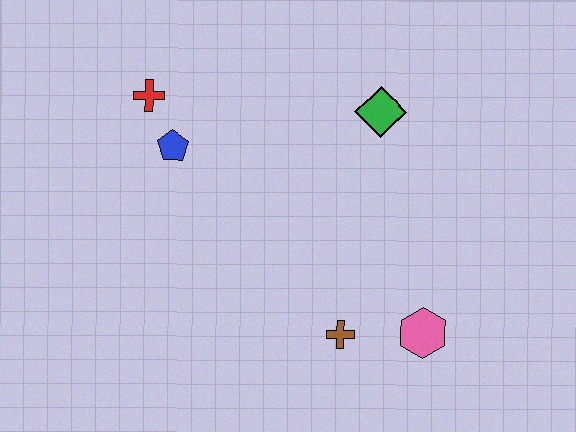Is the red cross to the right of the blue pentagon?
No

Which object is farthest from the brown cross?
The red cross is farthest from the brown cross.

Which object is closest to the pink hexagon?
The brown cross is closest to the pink hexagon.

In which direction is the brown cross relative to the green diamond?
The brown cross is below the green diamond.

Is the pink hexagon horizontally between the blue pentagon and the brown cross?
No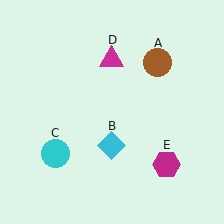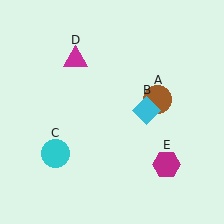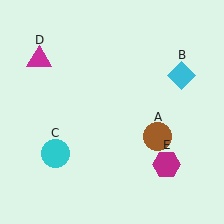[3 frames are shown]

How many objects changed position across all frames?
3 objects changed position: brown circle (object A), cyan diamond (object B), magenta triangle (object D).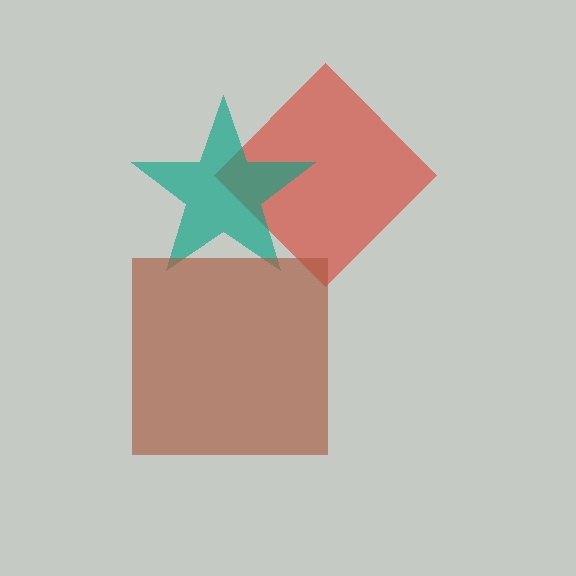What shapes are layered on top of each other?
The layered shapes are: a red diamond, a teal star, a brown square.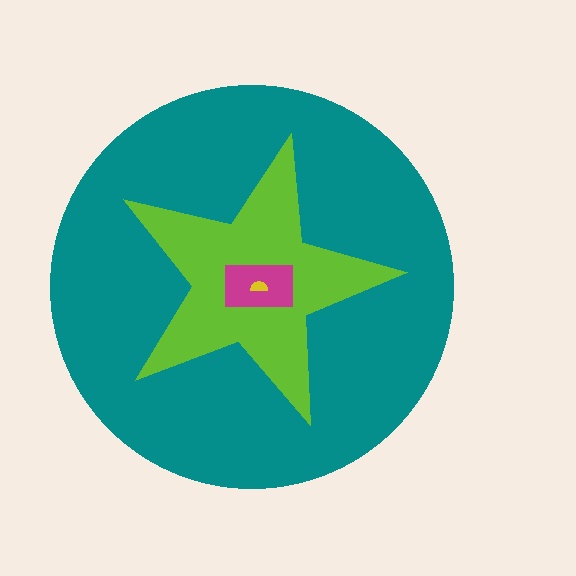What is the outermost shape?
The teal circle.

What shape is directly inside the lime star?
The magenta rectangle.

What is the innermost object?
The yellow semicircle.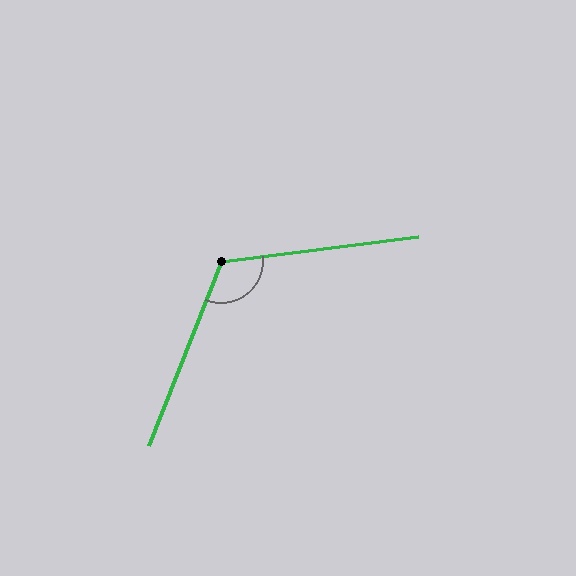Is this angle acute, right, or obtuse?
It is obtuse.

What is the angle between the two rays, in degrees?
Approximately 119 degrees.